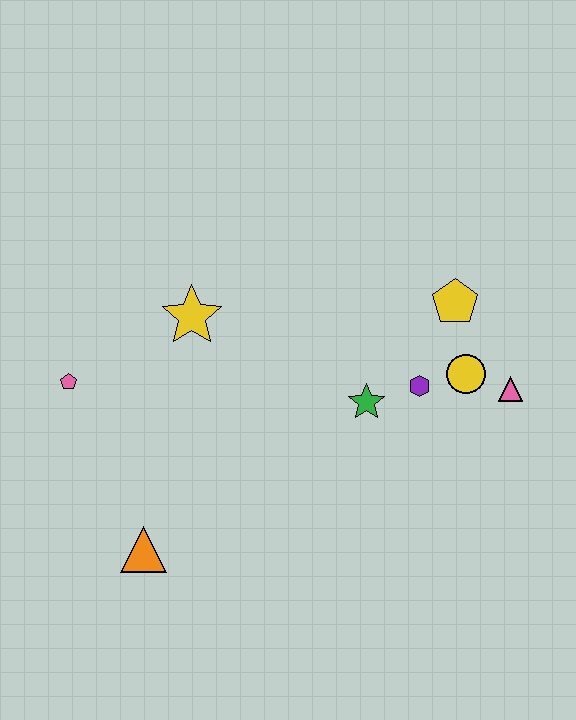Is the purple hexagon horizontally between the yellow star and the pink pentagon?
No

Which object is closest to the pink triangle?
The yellow circle is closest to the pink triangle.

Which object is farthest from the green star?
The pink pentagon is farthest from the green star.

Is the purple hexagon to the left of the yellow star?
No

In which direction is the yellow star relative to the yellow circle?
The yellow star is to the left of the yellow circle.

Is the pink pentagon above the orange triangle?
Yes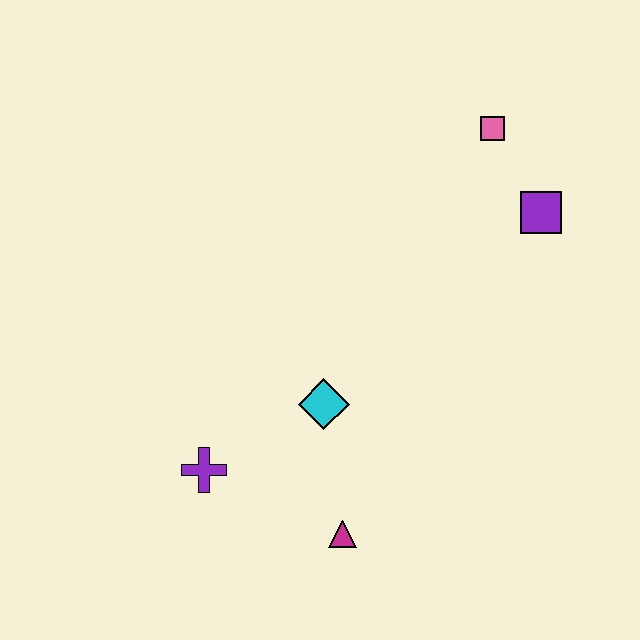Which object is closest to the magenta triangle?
The cyan diamond is closest to the magenta triangle.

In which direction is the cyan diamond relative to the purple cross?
The cyan diamond is to the right of the purple cross.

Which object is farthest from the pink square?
The purple cross is farthest from the pink square.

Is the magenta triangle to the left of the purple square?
Yes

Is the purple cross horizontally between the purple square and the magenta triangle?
No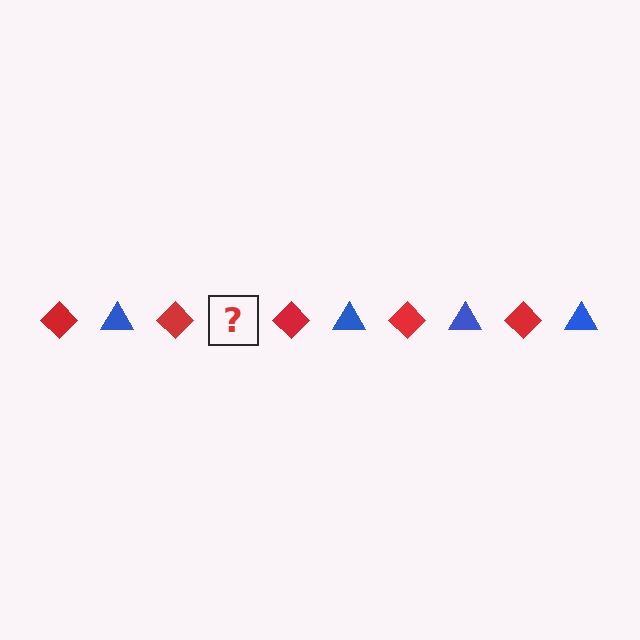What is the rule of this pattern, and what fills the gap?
The rule is that the pattern alternates between red diamond and blue triangle. The gap should be filled with a blue triangle.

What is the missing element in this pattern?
The missing element is a blue triangle.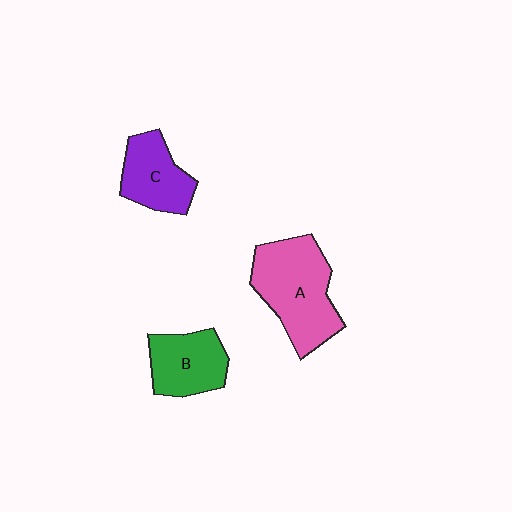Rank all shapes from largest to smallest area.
From largest to smallest: A (pink), B (green), C (purple).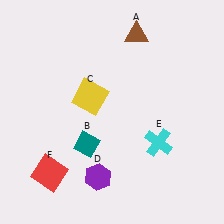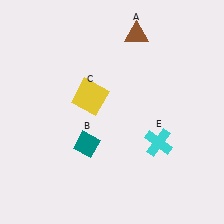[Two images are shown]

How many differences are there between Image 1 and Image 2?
There are 2 differences between the two images.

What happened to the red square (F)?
The red square (F) was removed in Image 2. It was in the bottom-left area of Image 1.